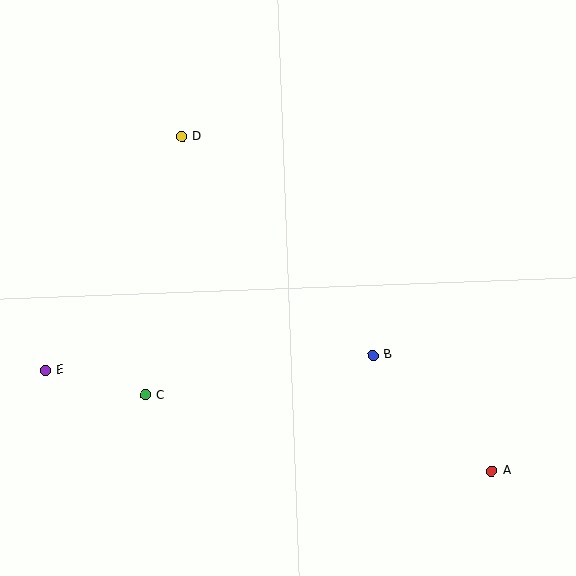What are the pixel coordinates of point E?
Point E is at (45, 370).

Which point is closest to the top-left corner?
Point D is closest to the top-left corner.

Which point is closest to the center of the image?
Point B at (373, 355) is closest to the center.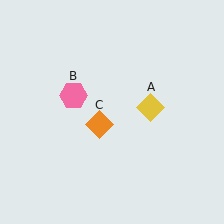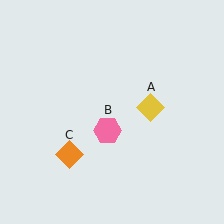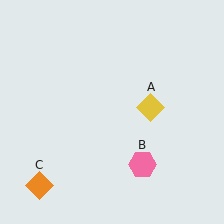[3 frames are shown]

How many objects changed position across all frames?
2 objects changed position: pink hexagon (object B), orange diamond (object C).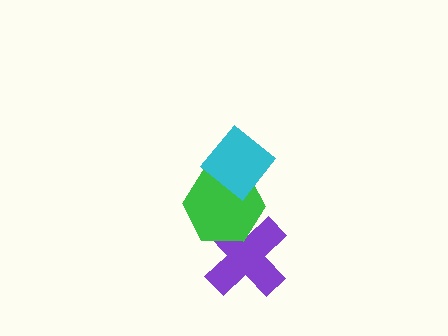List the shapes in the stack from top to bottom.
From top to bottom: the cyan diamond, the green hexagon, the purple cross.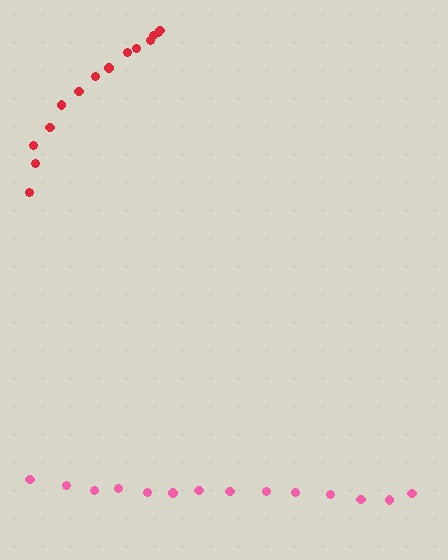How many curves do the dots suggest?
There are 2 distinct paths.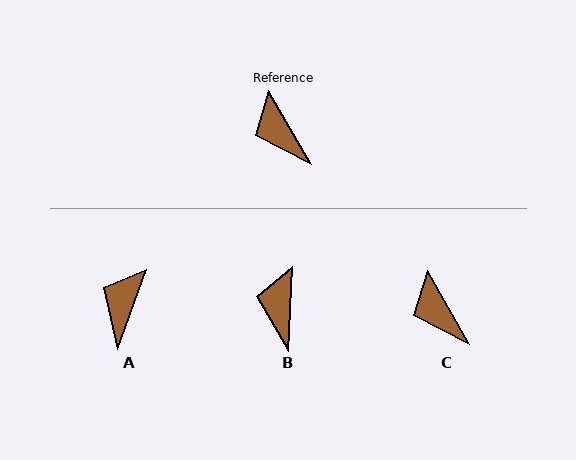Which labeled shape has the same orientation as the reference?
C.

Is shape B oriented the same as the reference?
No, it is off by about 32 degrees.